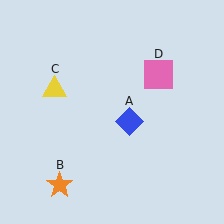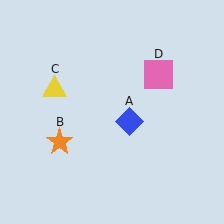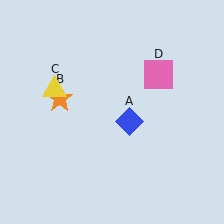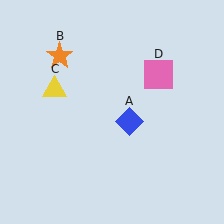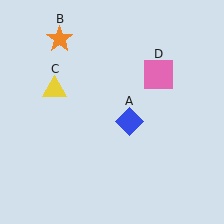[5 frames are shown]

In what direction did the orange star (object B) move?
The orange star (object B) moved up.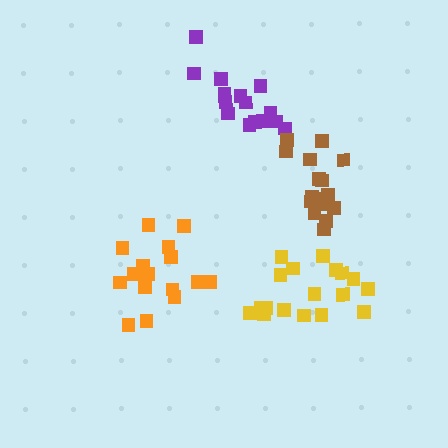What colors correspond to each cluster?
The clusters are colored: orange, purple, brown, yellow.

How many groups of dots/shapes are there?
There are 4 groups.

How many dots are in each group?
Group 1: 16 dots, Group 2: 15 dots, Group 3: 17 dots, Group 4: 18 dots (66 total).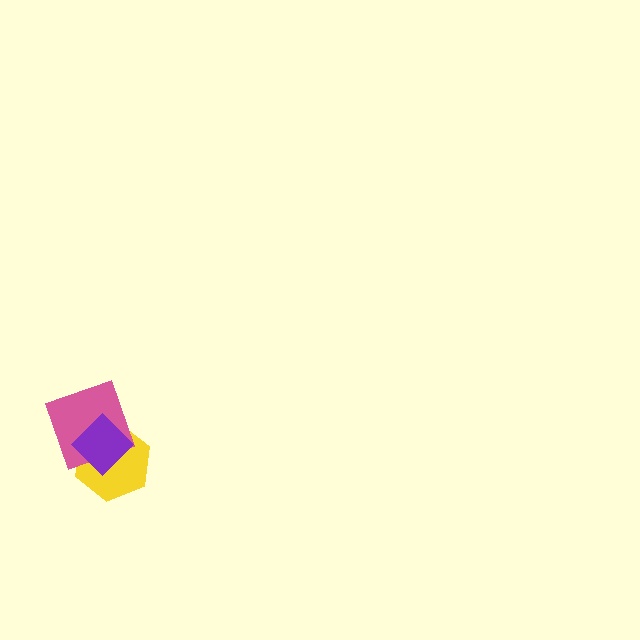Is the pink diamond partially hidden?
Yes, it is partially covered by another shape.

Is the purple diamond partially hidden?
No, no other shape covers it.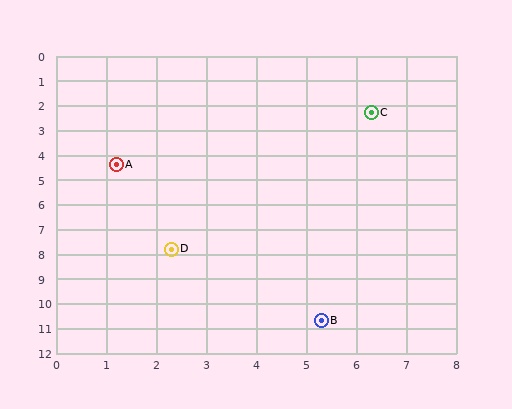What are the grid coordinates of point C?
Point C is at approximately (6.3, 2.3).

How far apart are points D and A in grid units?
Points D and A are about 3.6 grid units apart.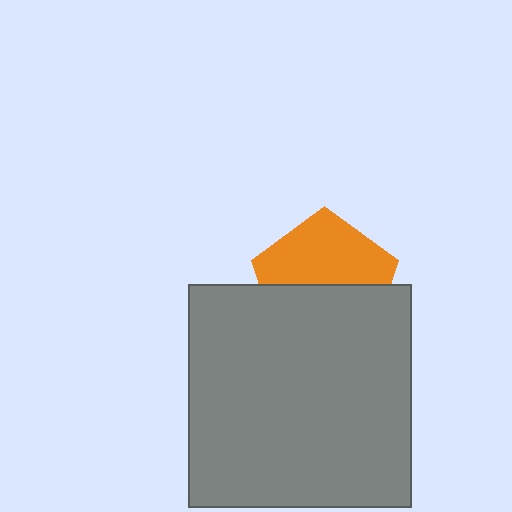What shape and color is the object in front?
The object in front is a gray square.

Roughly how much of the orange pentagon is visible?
About half of it is visible (roughly 50%).